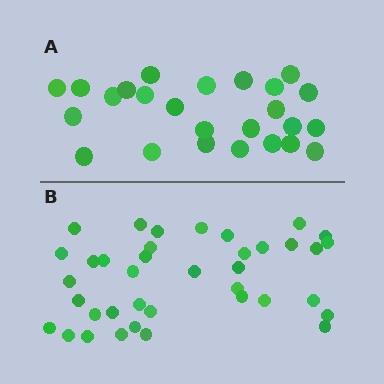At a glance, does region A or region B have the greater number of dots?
Region B (the bottom region) has more dots.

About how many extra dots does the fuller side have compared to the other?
Region B has approximately 15 more dots than region A.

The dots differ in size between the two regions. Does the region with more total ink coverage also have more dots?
No. Region A has more total ink coverage because its dots are larger, but region B actually contains more individual dots. Total area can be misleading — the number of items is what matters here.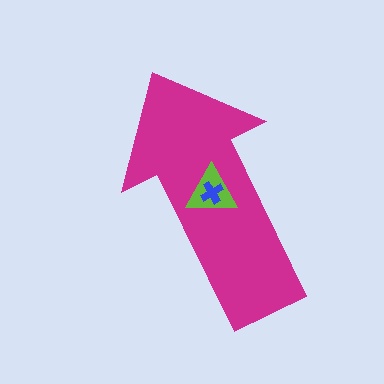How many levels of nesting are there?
3.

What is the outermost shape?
The magenta arrow.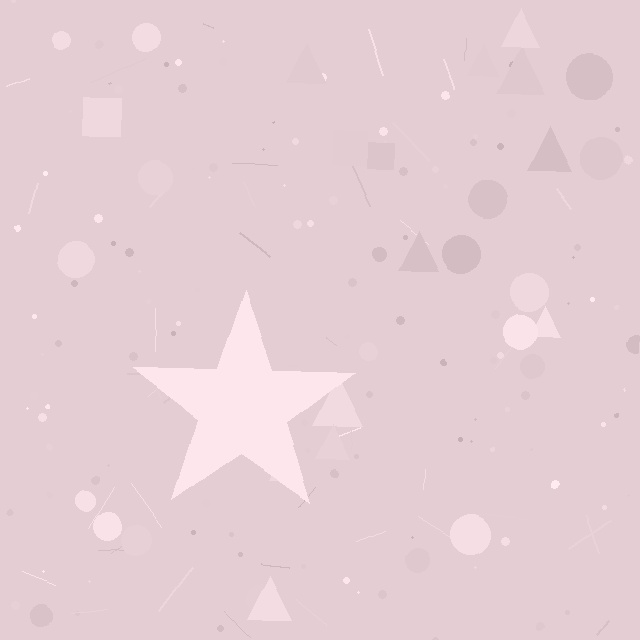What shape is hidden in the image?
A star is hidden in the image.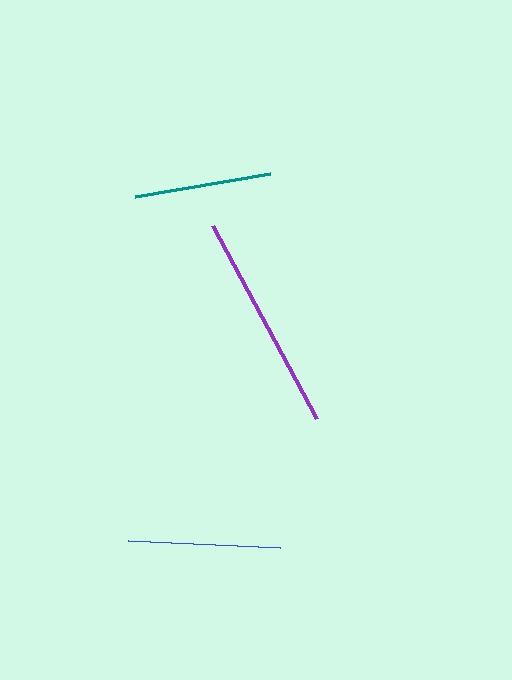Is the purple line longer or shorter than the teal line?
The purple line is longer than the teal line.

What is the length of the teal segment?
The teal segment is approximately 137 pixels long.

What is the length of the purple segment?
The purple segment is approximately 220 pixels long.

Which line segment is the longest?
The purple line is the longest at approximately 220 pixels.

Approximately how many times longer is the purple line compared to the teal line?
The purple line is approximately 1.6 times the length of the teal line.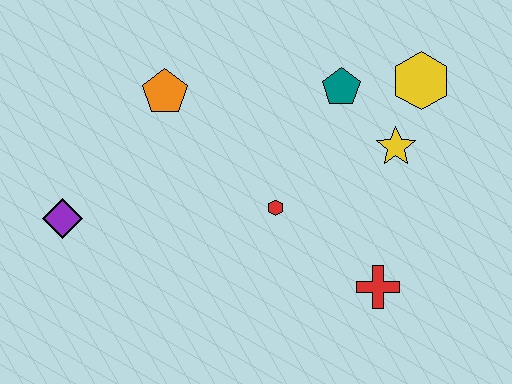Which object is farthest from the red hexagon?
The purple diamond is farthest from the red hexagon.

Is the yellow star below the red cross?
No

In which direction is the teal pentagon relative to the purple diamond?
The teal pentagon is to the right of the purple diamond.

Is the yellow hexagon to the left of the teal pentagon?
No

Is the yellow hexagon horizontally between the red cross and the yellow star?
No